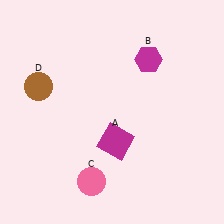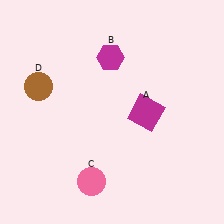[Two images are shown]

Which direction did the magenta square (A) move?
The magenta square (A) moved right.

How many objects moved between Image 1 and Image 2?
2 objects moved between the two images.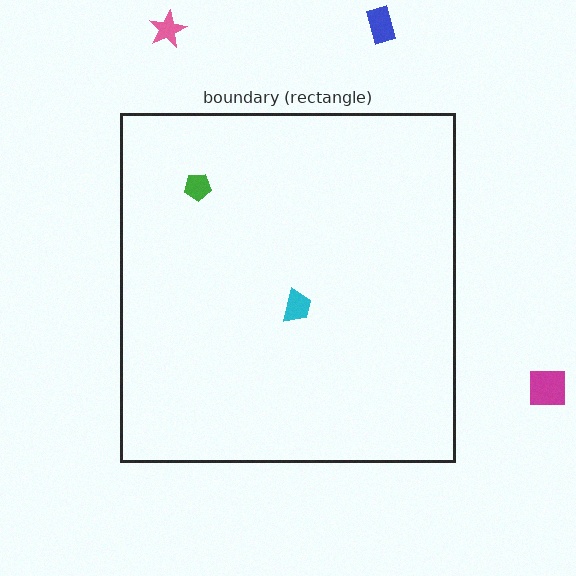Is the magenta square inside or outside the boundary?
Outside.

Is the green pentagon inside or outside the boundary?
Inside.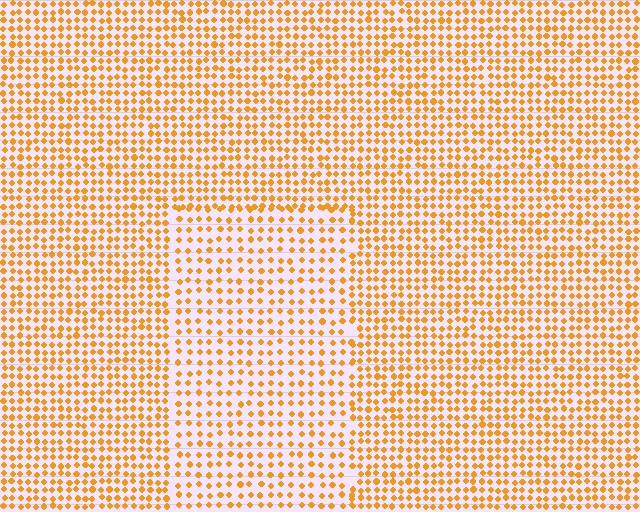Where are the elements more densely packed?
The elements are more densely packed outside the rectangle boundary.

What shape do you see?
I see a rectangle.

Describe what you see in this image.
The image contains small orange elements arranged at two different densities. A rectangle-shaped region is visible where the elements are less densely packed than the surrounding area.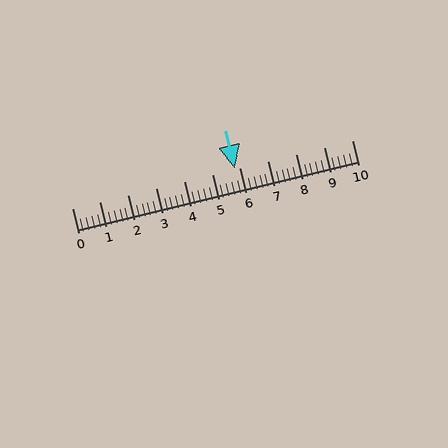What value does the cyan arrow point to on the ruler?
The cyan arrow points to approximately 5.8.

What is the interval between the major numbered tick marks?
The major tick marks are spaced 1 units apart.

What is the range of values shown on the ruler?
The ruler shows values from 0 to 10.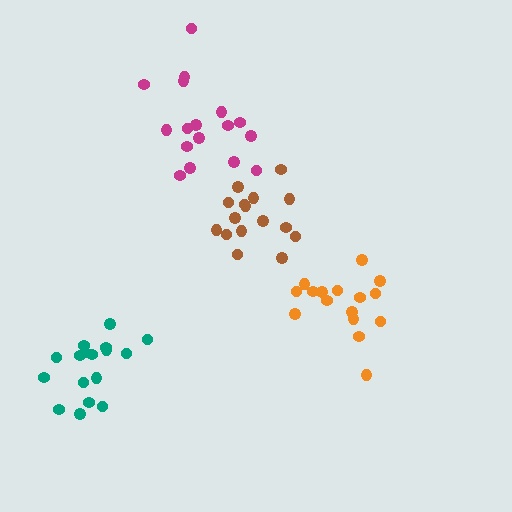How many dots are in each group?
Group 1: 16 dots, Group 2: 16 dots, Group 3: 17 dots, Group 4: 17 dots (66 total).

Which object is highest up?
The magenta cluster is topmost.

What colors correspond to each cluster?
The clusters are colored: orange, brown, teal, magenta.